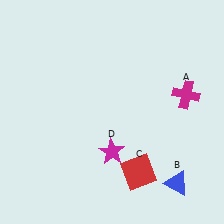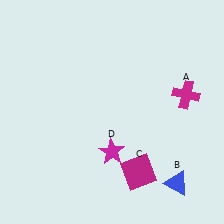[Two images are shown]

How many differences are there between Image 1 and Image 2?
There is 1 difference between the two images.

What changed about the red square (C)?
In Image 1, C is red. In Image 2, it changed to magenta.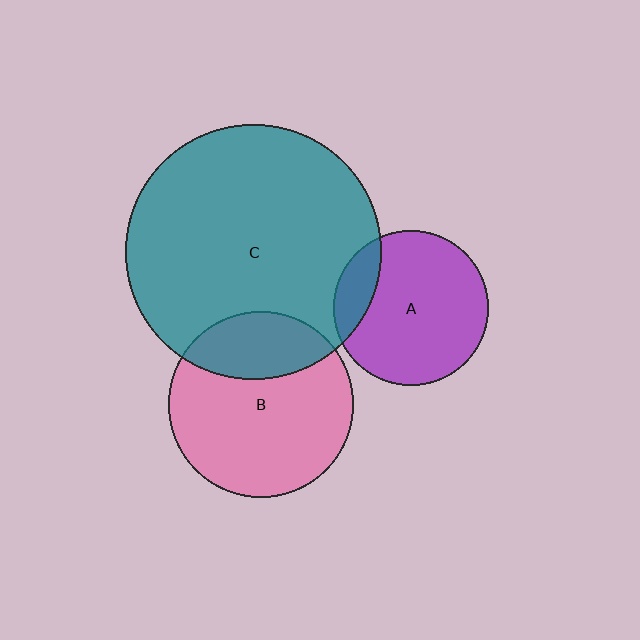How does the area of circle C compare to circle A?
Approximately 2.7 times.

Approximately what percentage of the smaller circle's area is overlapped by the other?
Approximately 25%.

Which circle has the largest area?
Circle C (teal).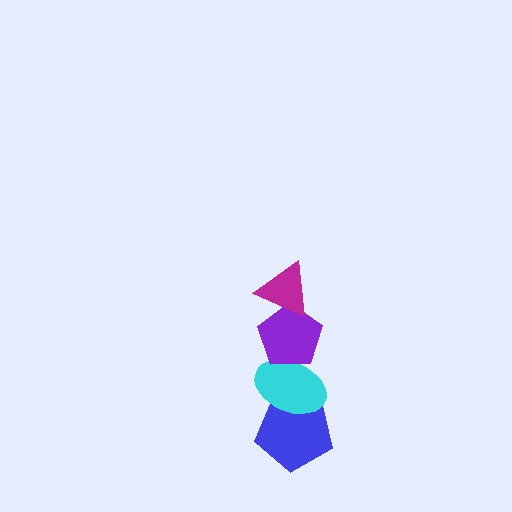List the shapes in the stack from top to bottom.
From top to bottom: the magenta triangle, the purple pentagon, the cyan ellipse, the blue pentagon.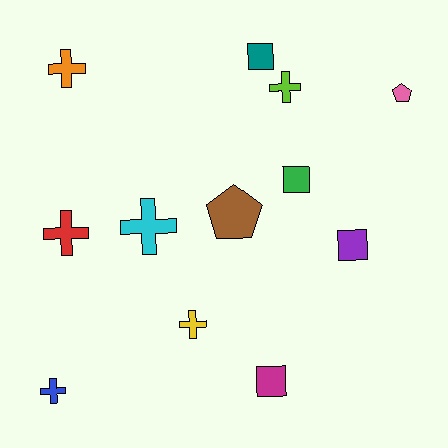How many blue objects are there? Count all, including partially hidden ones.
There is 1 blue object.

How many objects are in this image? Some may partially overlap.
There are 12 objects.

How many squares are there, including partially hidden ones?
There are 4 squares.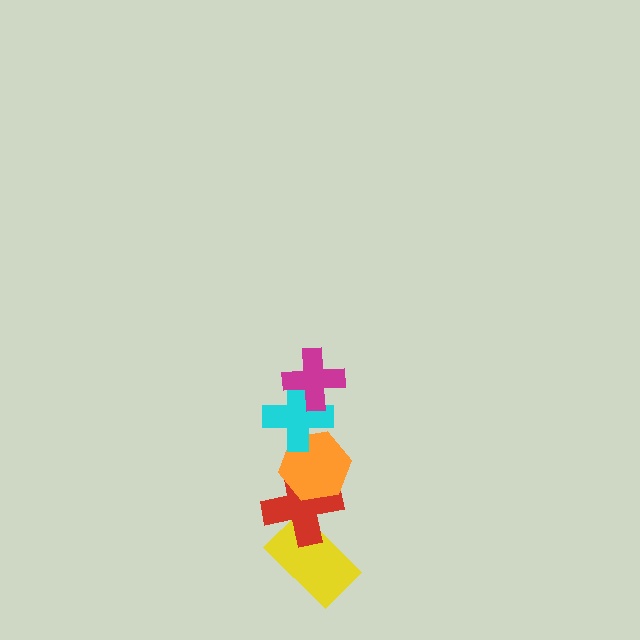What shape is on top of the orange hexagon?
The cyan cross is on top of the orange hexagon.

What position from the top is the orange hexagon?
The orange hexagon is 3rd from the top.